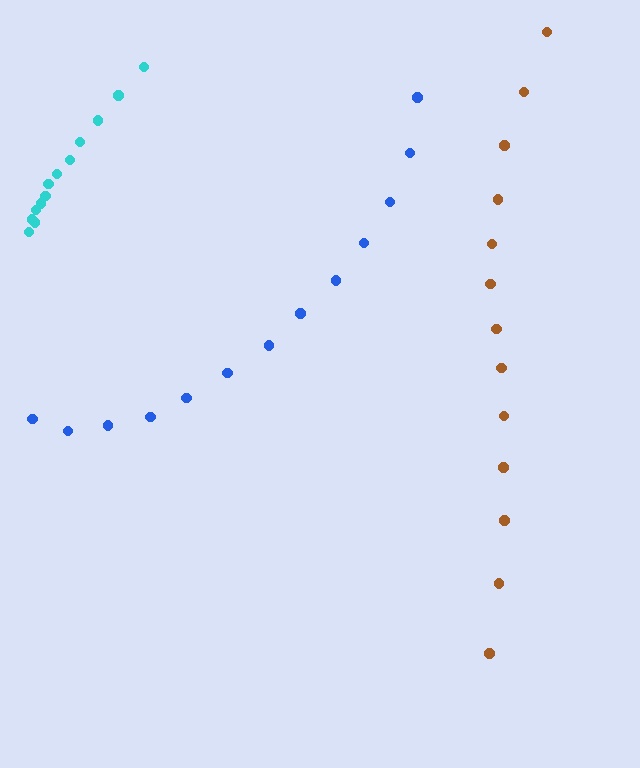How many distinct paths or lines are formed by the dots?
There are 3 distinct paths.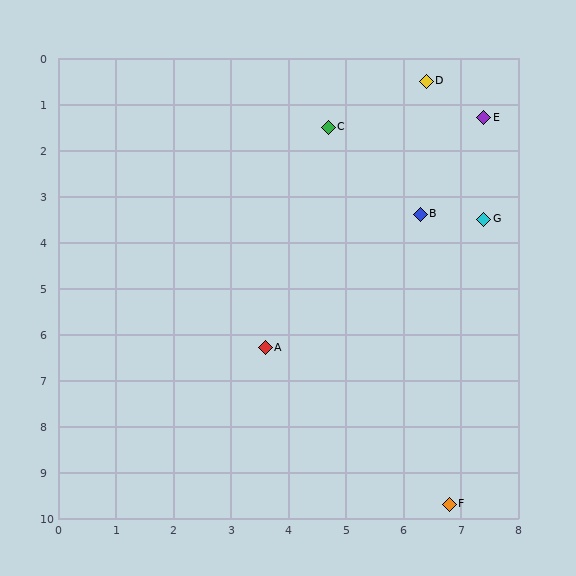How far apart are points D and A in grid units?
Points D and A are about 6.4 grid units apart.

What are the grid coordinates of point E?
Point E is at approximately (7.4, 1.3).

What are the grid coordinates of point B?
Point B is at approximately (6.3, 3.4).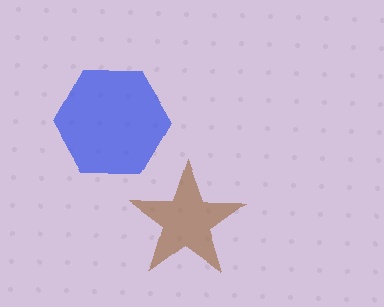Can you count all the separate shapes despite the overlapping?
Yes, there are 2 separate shapes.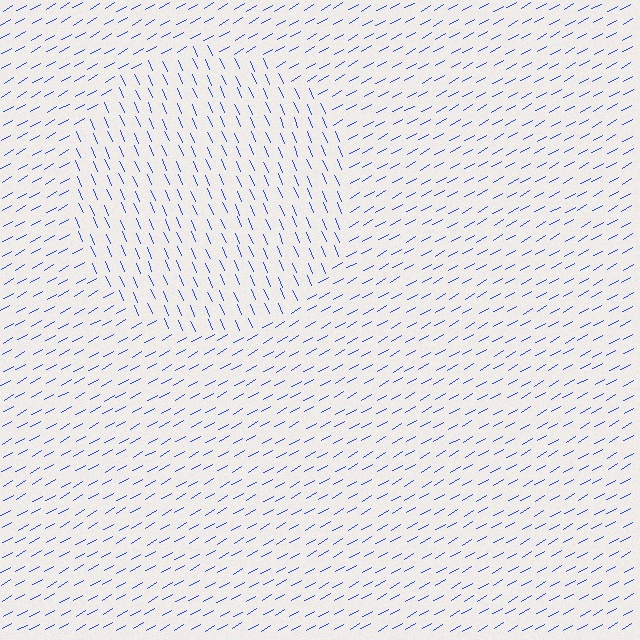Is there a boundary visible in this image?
Yes, there is a texture boundary formed by a change in line orientation.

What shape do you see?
I see a circle.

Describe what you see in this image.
The image is filled with small blue line segments. A circle region in the image has lines oriented differently from the surrounding lines, creating a visible texture boundary.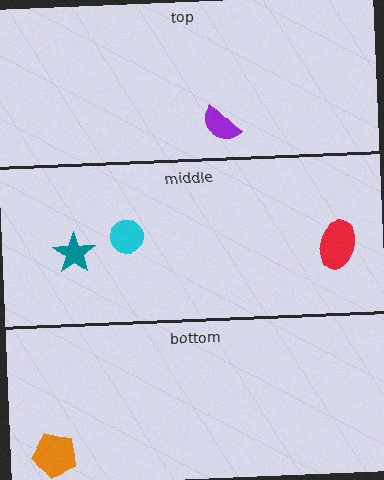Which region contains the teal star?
The middle region.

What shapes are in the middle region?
The red ellipse, the teal star, the cyan circle.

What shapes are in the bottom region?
The orange pentagon.